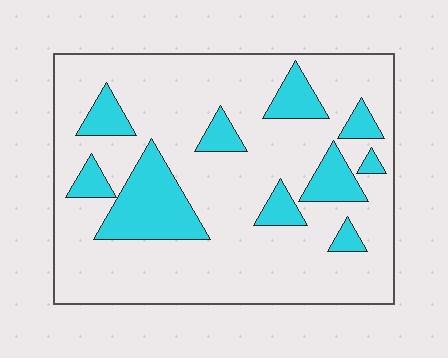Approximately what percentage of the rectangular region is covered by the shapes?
Approximately 20%.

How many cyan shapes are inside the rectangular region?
10.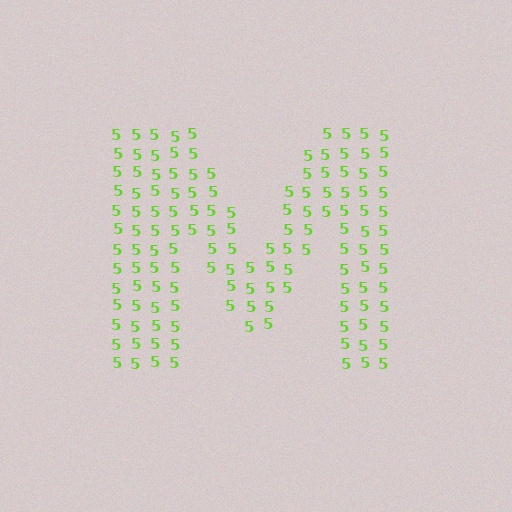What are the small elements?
The small elements are digit 5's.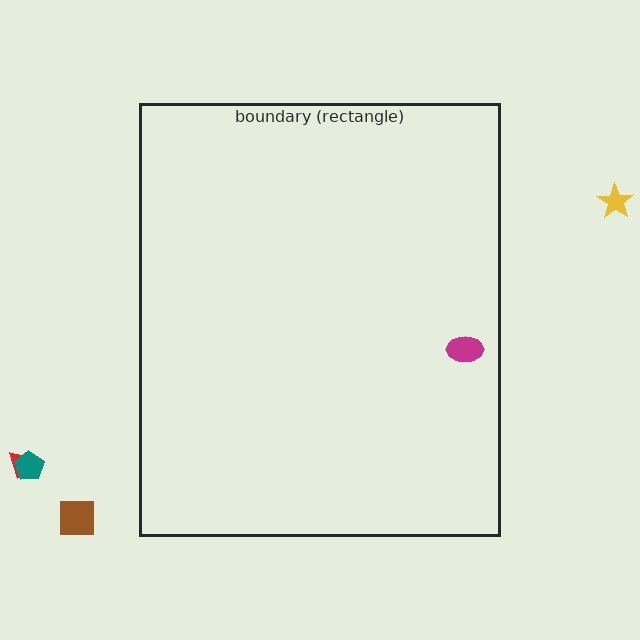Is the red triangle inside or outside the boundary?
Outside.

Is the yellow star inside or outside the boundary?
Outside.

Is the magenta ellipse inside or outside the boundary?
Inside.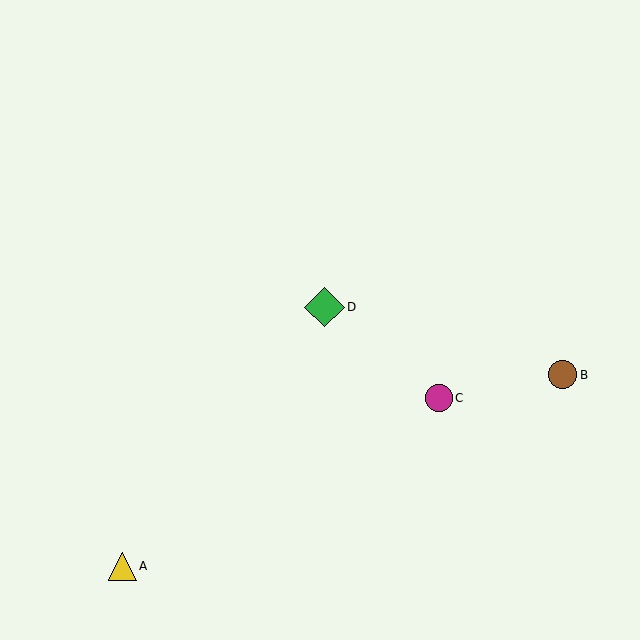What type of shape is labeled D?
Shape D is a green diamond.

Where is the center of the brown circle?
The center of the brown circle is at (563, 375).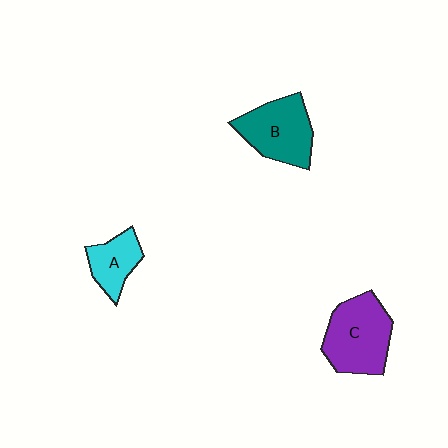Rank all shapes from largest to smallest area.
From largest to smallest: C (purple), B (teal), A (cyan).